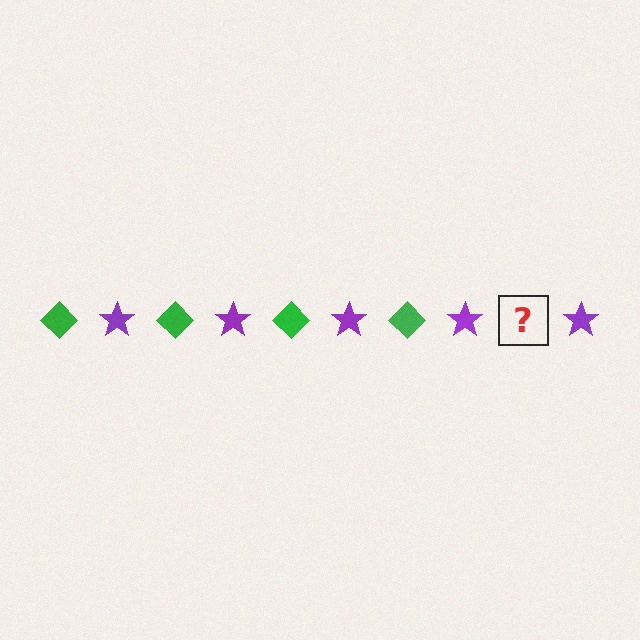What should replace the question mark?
The question mark should be replaced with a green diamond.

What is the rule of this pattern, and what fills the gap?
The rule is that the pattern alternates between green diamond and purple star. The gap should be filled with a green diamond.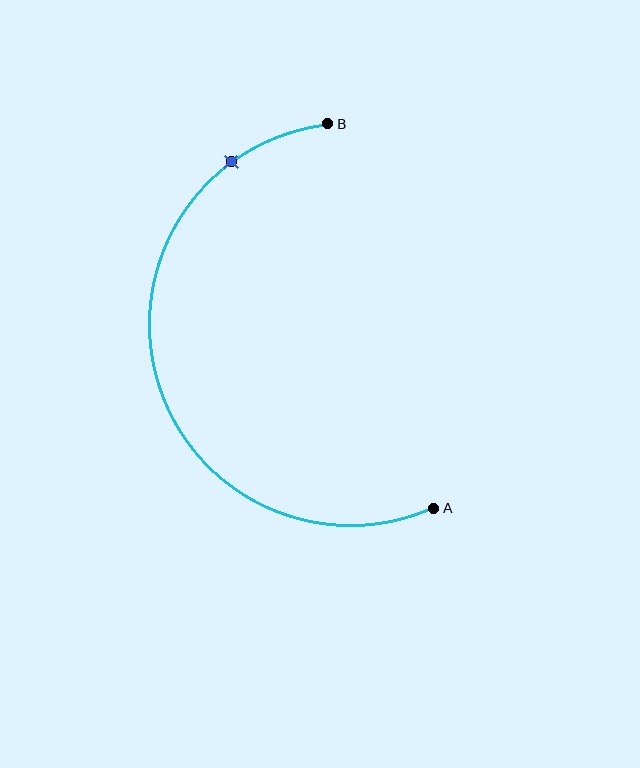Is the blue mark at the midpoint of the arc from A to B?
No. The blue mark lies on the arc but is closer to endpoint B. The arc midpoint would be at the point on the curve equidistant along the arc from both A and B.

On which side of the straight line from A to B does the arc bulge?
The arc bulges to the left of the straight line connecting A and B.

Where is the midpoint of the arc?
The arc midpoint is the point on the curve farthest from the straight line joining A and B. It sits to the left of that line.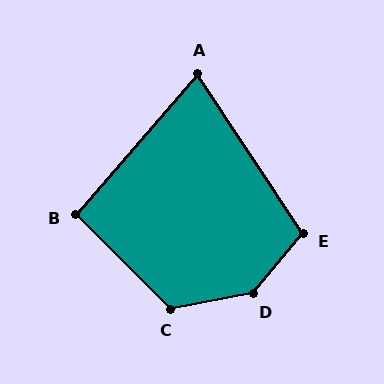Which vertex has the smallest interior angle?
A, at approximately 74 degrees.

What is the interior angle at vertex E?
Approximately 107 degrees (obtuse).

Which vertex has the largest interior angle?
D, at approximately 140 degrees.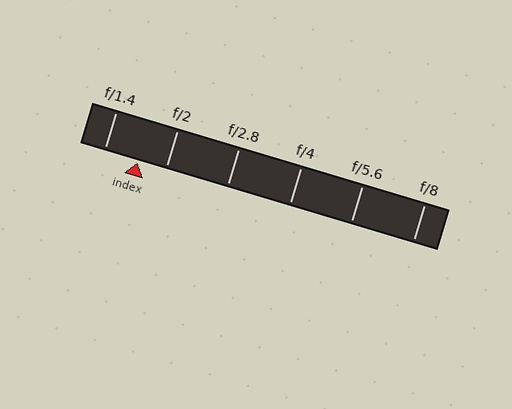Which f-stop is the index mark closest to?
The index mark is closest to f/2.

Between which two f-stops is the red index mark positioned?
The index mark is between f/1.4 and f/2.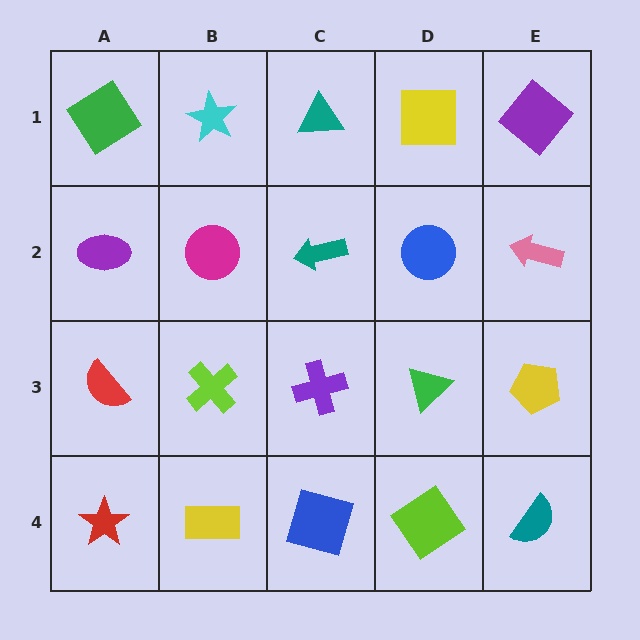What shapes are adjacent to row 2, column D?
A yellow square (row 1, column D), a green triangle (row 3, column D), a teal arrow (row 2, column C), a pink arrow (row 2, column E).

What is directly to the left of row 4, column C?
A yellow rectangle.